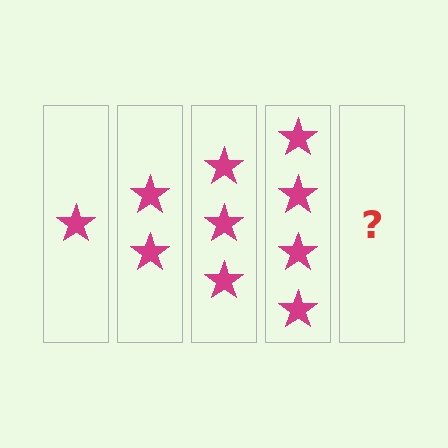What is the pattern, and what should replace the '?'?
The pattern is that each step adds one more star. The '?' should be 5 stars.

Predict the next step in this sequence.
The next step is 5 stars.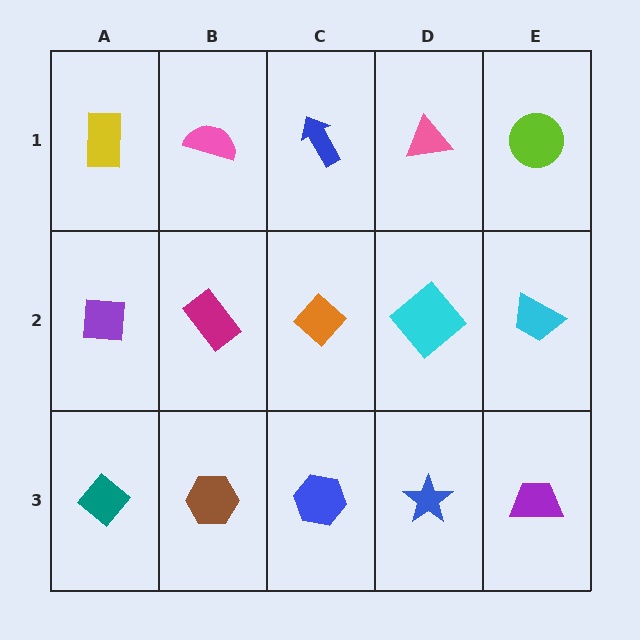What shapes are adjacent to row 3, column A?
A purple square (row 2, column A), a brown hexagon (row 3, column B).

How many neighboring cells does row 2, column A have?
3.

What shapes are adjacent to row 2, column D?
A pink triangle (row 1, column D), a blue star (row 3, column D), an orange diamond (row 2, column C), a cyan trapezoid (row 2, column E).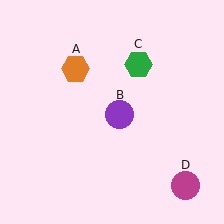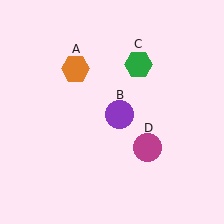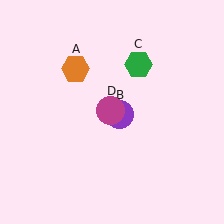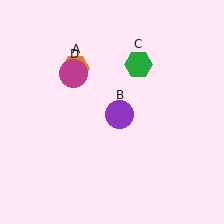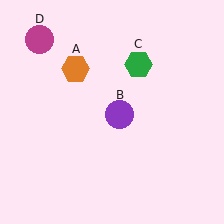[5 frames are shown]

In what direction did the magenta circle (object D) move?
The magenta circle (object D) moved up and to the left.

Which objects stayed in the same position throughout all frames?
Orange hexagon (object A) and purple circle (object B) and green hexagon (object C) remained stationary.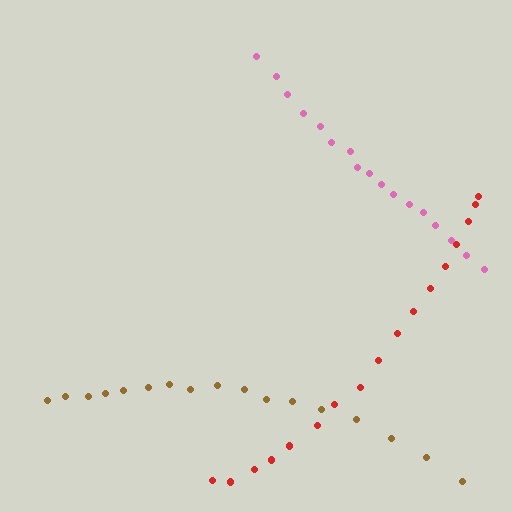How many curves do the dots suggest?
There are 3 distinct paths.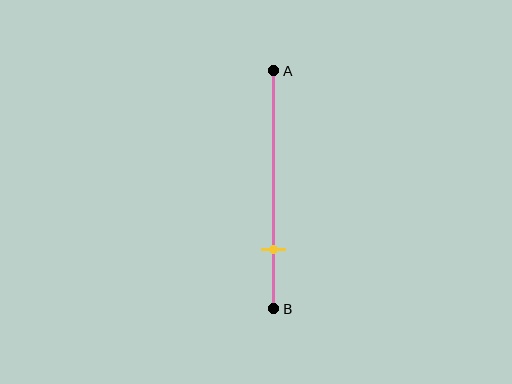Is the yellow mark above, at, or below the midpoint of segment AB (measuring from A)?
The yellow mark is below the midpoint of segment AB.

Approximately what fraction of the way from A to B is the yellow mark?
The yellow mark is approximately 75% of the way from A to B.